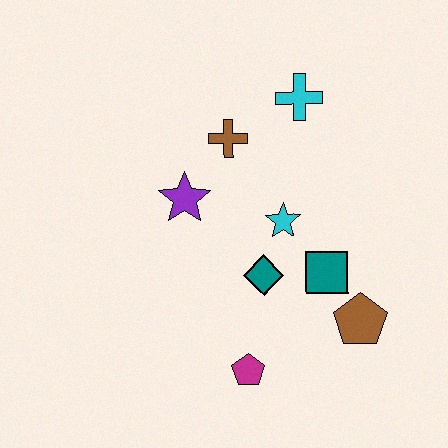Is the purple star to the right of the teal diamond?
No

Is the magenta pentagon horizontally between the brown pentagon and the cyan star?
No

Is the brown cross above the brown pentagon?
Yes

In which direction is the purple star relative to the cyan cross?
The purple star is to the left of the cyan cross.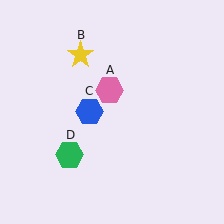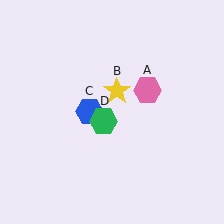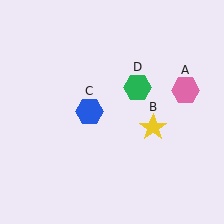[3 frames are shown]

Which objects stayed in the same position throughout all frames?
Blue hexagon (object C) remained stationary.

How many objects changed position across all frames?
3 objects changed position: pink hexagon (object A), yellow star (object B), green hexagon (object D).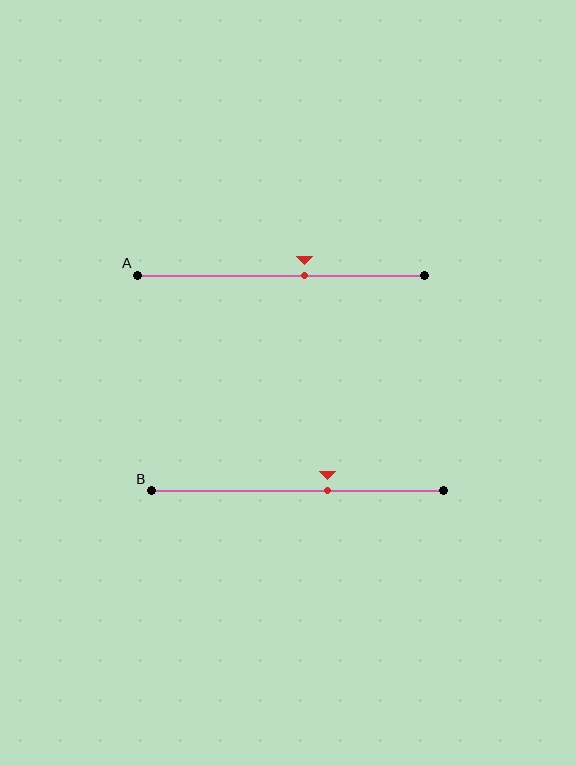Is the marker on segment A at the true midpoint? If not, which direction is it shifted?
No, the marker on segment A is shifted to the right by about 8% of the segment length.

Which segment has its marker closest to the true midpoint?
Segment A has its marker closest to the true midpoint.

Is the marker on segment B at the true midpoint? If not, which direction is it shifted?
No, the marker on segment B is shifted to the right by about 10% of the segment length.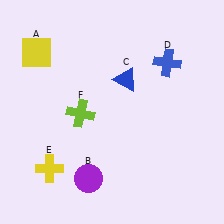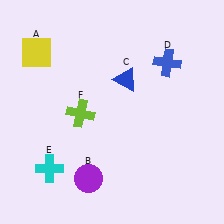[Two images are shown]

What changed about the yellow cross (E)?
In Image 1, E is yellow. In Image 2, it changed to cyan.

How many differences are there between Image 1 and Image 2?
There is 1 difference between the two images.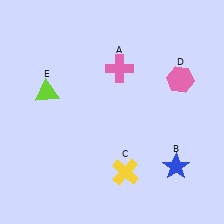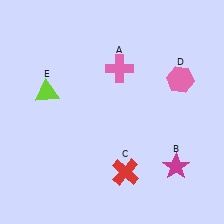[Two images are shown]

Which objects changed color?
B changed from blue to magenta. C changed from yellow to red.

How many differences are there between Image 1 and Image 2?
There are 2 differences between the two images.